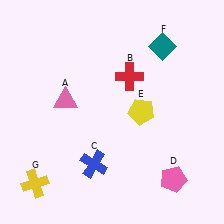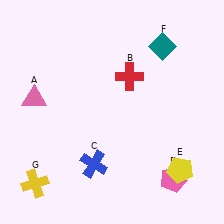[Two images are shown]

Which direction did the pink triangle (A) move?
The pink triangle (A) moved left.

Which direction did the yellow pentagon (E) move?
The yellow pentagon (E) moved down.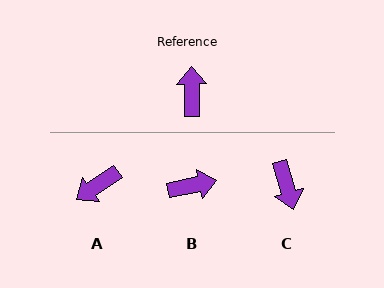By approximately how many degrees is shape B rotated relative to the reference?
Approximately 79 degrees clockwise.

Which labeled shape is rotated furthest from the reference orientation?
C, about 164 degrees away.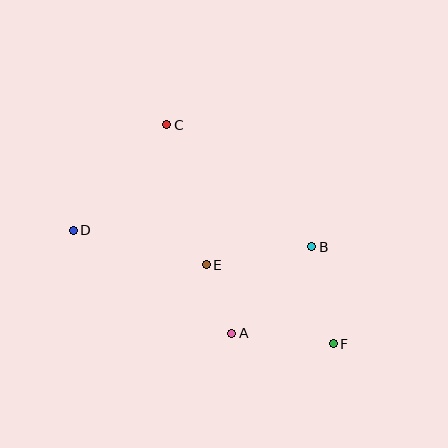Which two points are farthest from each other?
Points D and F are farthest from each other.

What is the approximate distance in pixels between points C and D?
The distance between C and D is approximately 141 pixels.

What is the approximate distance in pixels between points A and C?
The distance between A and C is approximately 219 pixels.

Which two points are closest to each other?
Points A and E are closest to each other.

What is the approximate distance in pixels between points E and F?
The distance between E and F is approximately 149 pixels.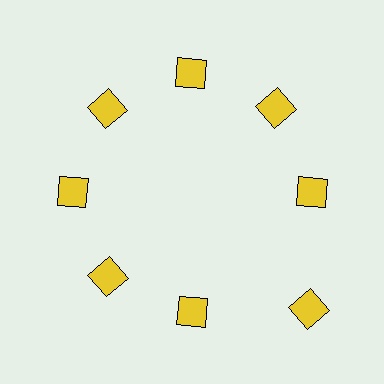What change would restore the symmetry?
The symmetry would be restored by moving it inward, back onto the ring so that all 8 diamonds sit at equal angles and equal distance from the center.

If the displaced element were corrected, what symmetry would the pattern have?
It would have 8-fold rotational symmetry — the pattern would map onto itself every 45 degrees.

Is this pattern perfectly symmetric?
No. The 8 yellow diamonds are arranged in a ring, but one element near the 4 o'clock position is pushed outward from the center, breaking the 8-fold rotational symmetry.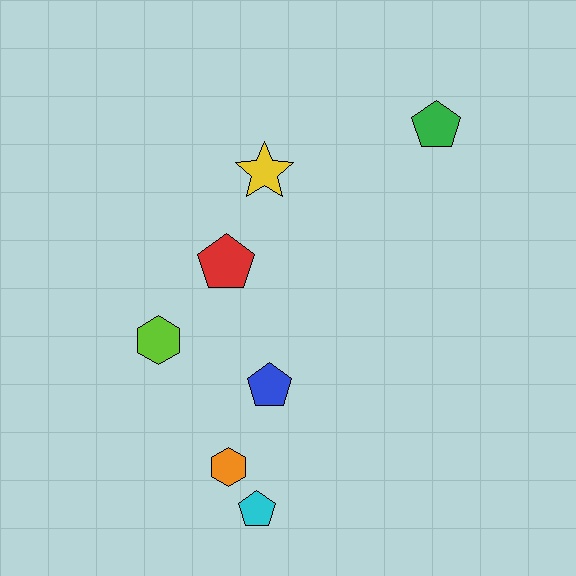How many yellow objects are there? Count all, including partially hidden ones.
There is 1 yellow object.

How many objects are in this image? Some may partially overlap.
There are 7 objects.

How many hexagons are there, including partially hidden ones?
There are 2 hexagons.